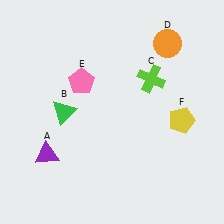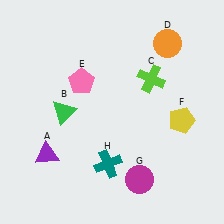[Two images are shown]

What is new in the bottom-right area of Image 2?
A magenta circle (G) was added in the bottom-right area of Image 2.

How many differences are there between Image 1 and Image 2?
There are 2 differences between the two images.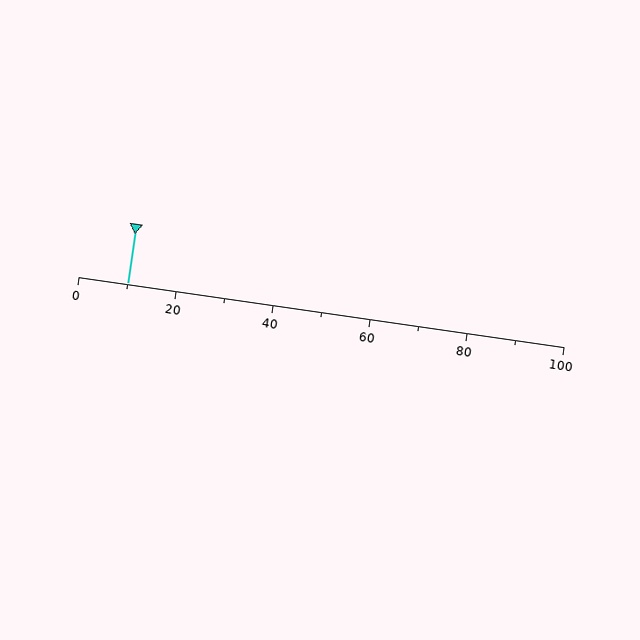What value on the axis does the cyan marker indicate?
The marker indicates approximately 10.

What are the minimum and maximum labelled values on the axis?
The axis runs from 0 to 100.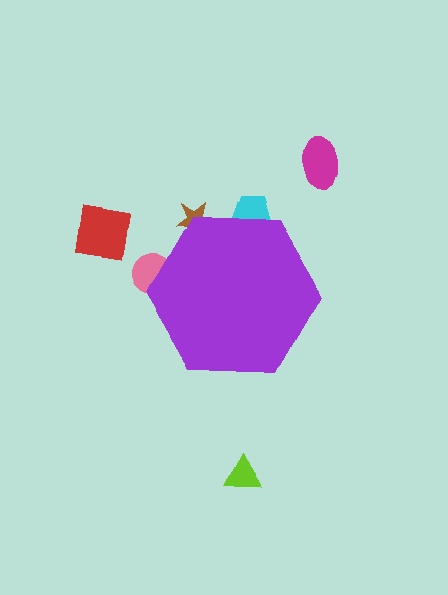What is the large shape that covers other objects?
A purple hexagon.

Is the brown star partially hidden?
Yes, the brown star is partially hidden behind the purple hexagon.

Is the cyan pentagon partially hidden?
Yes, the cyan pentagon is partially hidden behind the purple hexagon.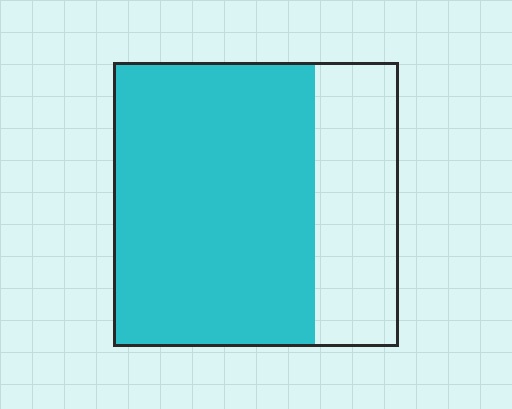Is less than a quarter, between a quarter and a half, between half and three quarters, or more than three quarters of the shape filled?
Between half and three quarters.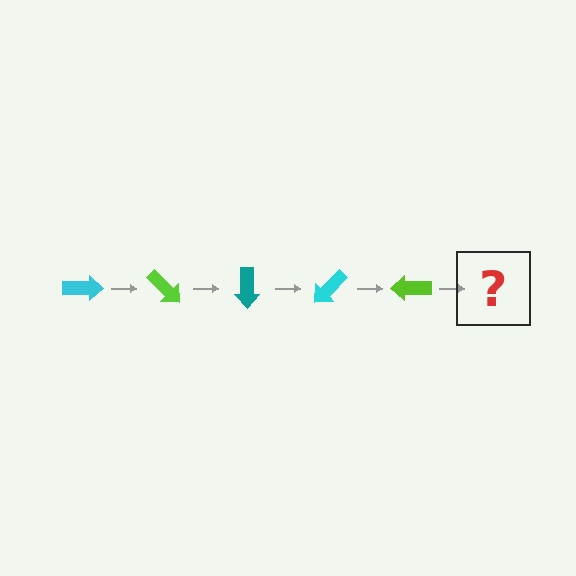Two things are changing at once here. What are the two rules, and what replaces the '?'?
The two rules are that it rotates 45 degrees each step and the color cycles through cyan, lime, and teal. The '?' should be a teal arrow, rotated 225 degrees from the start.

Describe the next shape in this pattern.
It should be a teal arrow, rotated 225 degrees from the start.